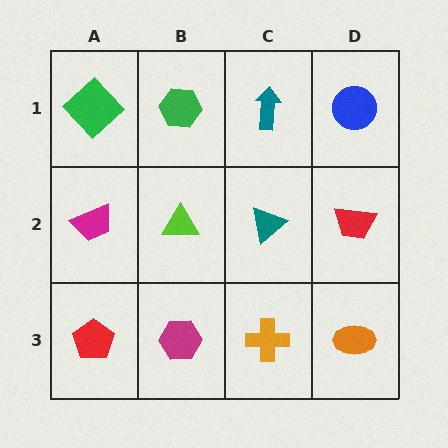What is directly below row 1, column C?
A teal triangle.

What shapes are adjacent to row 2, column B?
A green hexagon (row 1, column B), a magenta hexagon (row 3, column B), a magenta trapezoid (row 2, column A), a teal triangle (row 2, column C).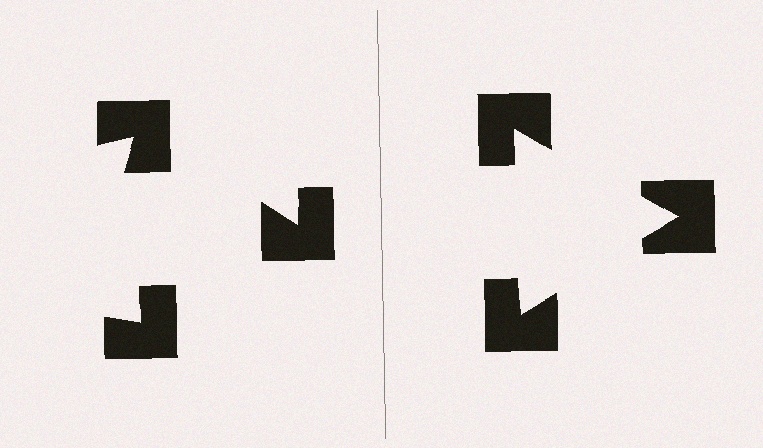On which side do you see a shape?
An illusory triangle appears on the right side. On the left side the wedge cuts are rotated, so no coherent shape forms.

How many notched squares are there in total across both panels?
6 — 3 on each side.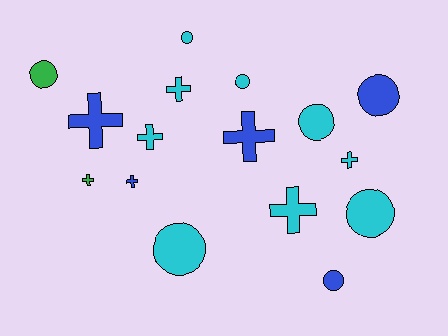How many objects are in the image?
There are 16 objects.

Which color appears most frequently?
Cyan, with 9 objects.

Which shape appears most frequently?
Cross, with 8 objects.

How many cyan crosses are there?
There are 4 cyan crosses.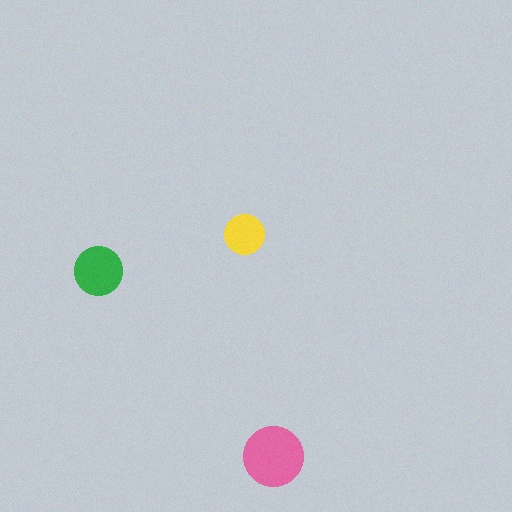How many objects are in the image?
There are 3 objects in the image.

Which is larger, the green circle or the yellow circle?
The green one.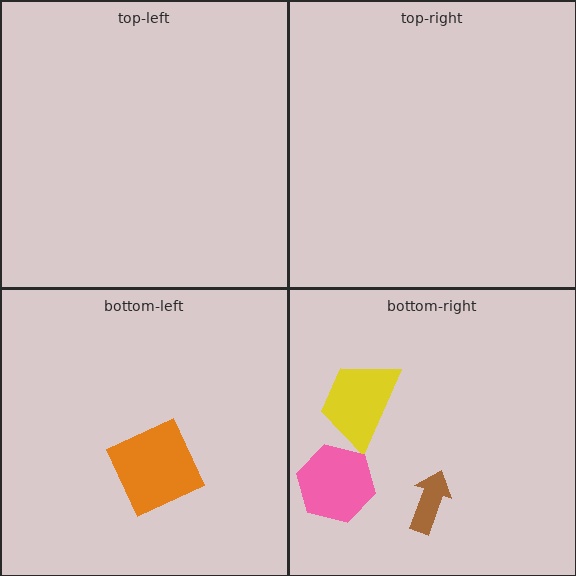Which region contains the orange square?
The bottom-left region.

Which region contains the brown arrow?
The bottom-right region.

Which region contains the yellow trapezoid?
The bottom-right region.